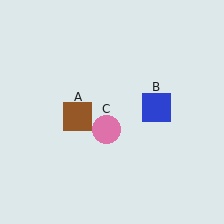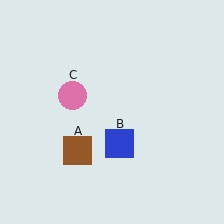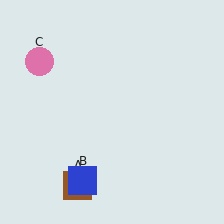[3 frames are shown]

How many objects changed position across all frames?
3 objects changed position: brown square (object A), blue square (object B), pink circle (object C).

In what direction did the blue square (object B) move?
The blue square (object B) moved down and to the left.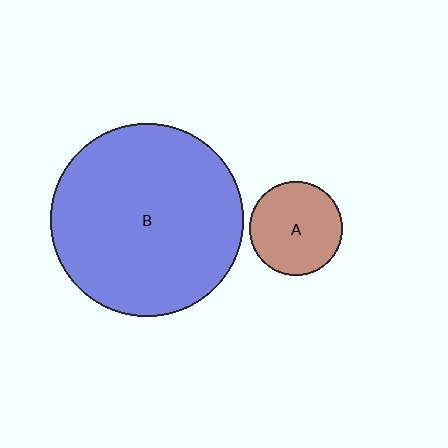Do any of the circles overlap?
No, none of the circles overlap.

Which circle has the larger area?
Circle B (blue).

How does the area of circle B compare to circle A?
Approximately 4.2 times.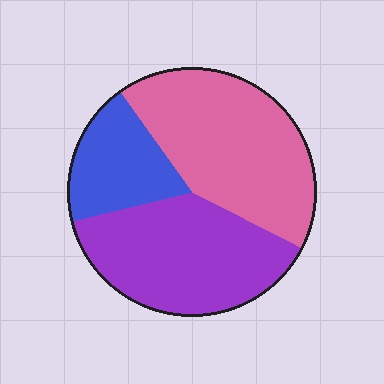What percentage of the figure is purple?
Purple takes up between a third and a half of the figure.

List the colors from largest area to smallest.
From largest to smallest: pink, purple, blue.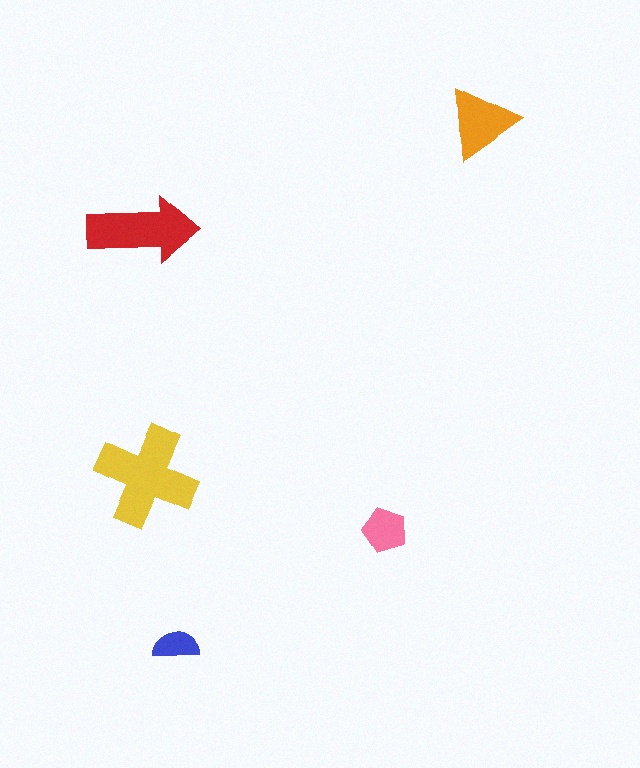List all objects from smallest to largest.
The blue semicircle, the pink pentagon, the orange triangle, the red arrow, the yellow cross.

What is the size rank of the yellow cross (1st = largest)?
1st.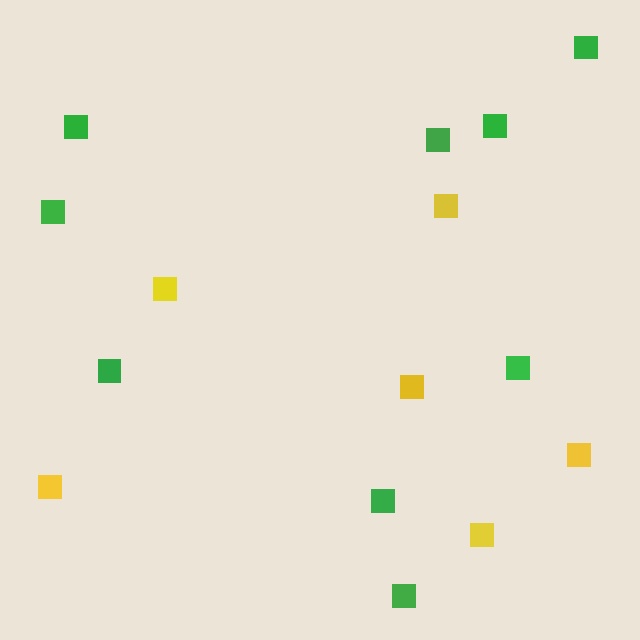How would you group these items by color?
There are 2 groups: one group of green squares (9) and one group of yellow squares (6).